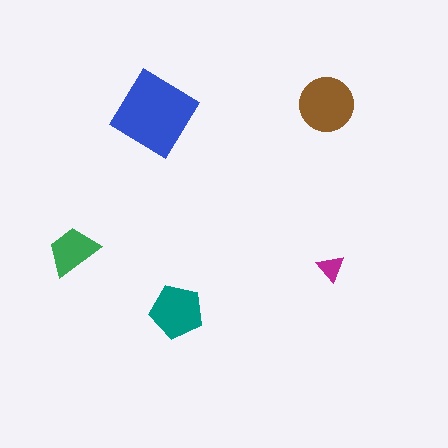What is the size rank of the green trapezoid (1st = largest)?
4th.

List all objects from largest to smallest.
The blue diamond, the brown circle, the teal pentagon, the green trapezoid, the magenta triangle.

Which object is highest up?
The brown circle is topmost.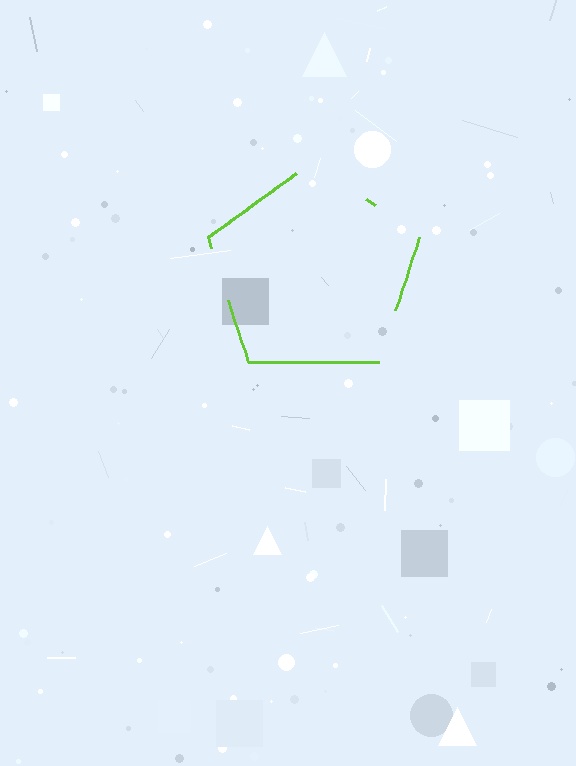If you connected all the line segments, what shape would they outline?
They would outline a pentagon.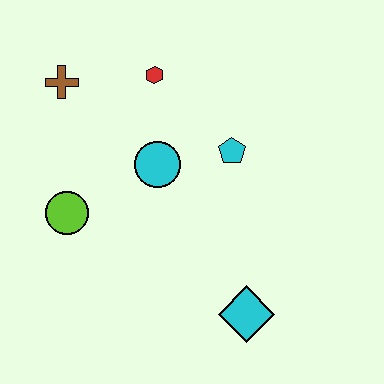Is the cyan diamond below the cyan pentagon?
Yes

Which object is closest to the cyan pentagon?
The cyan circle is closest to the cyan pentagon.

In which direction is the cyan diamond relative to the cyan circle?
The cyan diamond is below the cyan circle.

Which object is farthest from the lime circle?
The cyan diamond is farthest from the lime circle.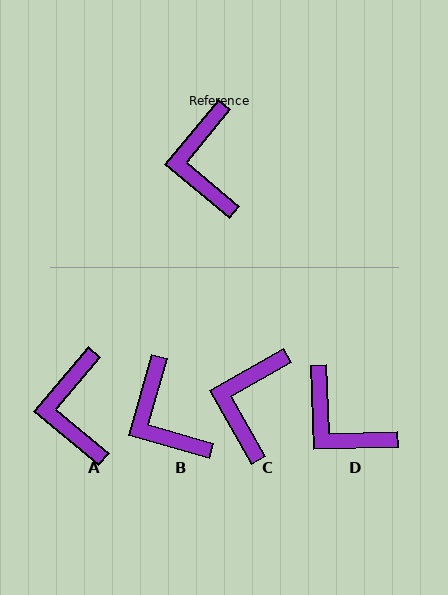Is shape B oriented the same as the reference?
No, it is off by about 24 degrees.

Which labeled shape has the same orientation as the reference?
A.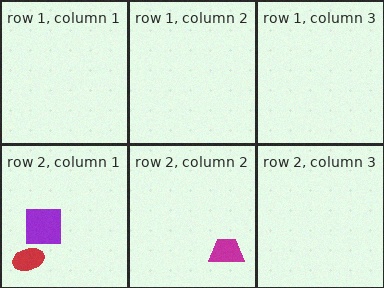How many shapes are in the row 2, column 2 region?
1.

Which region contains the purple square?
The row 2, column 1 region.